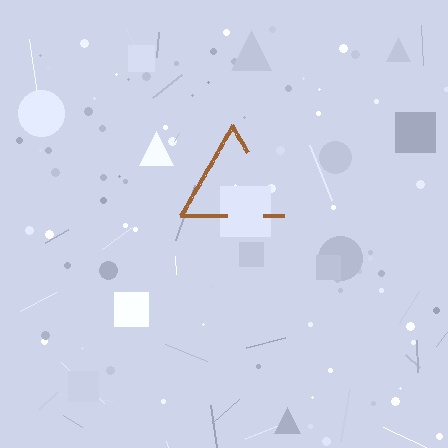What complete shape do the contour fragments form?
The contour fragments form a triangle.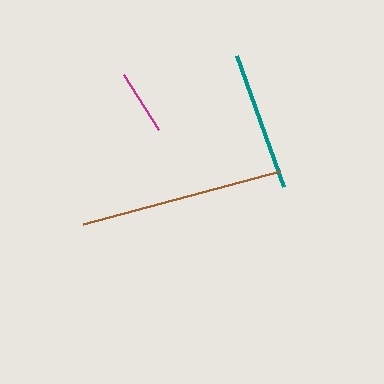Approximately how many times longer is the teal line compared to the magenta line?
The teal line is approximately 2.1 times the length of the magenta line.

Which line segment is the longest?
The brown line is the longest at approximately 204 pixels.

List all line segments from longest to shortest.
From longest to shortest: brown, teal, magenta.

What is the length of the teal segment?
The teal segment is approximately 139 pixels long.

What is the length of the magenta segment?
The magenta segment is approximately 65 pixels long.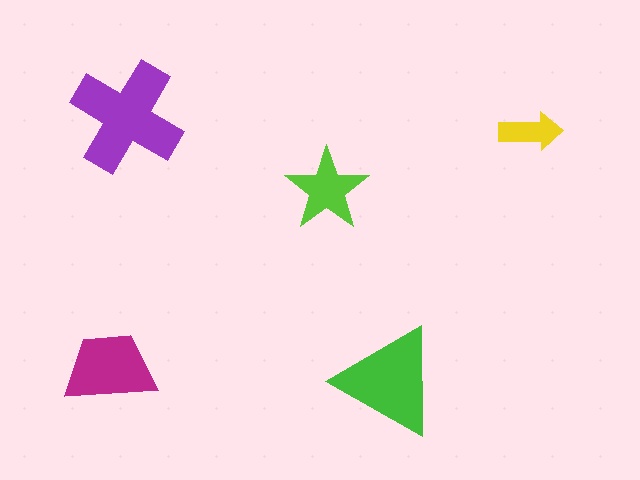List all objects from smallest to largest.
The yellow arrow, the lime star, the magenta trapezoid, the green triangle, the purple cross.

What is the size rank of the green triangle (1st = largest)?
2nd.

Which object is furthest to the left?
The magenta trapezoid is leftmost.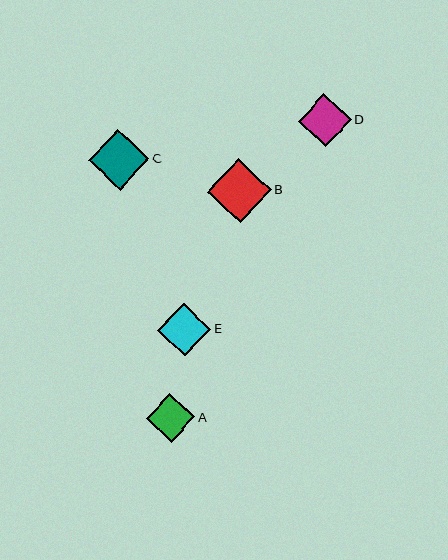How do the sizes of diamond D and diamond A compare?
Diamond D and diamond A are approximately the same size.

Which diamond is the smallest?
Diamond A is the smallest with a size of approximately 49 pixels.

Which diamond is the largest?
Diamond B is the largest with a size of approximately 64 pixels.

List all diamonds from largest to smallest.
From largest to smallest: B, C, D, E, A.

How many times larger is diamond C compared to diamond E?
Diamond C is approximately 1.1 times the size of diamond E.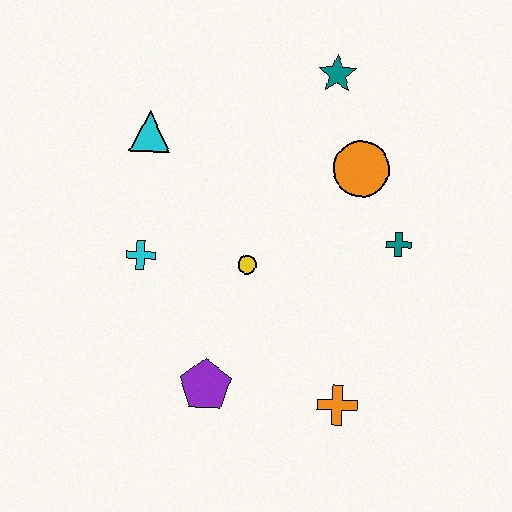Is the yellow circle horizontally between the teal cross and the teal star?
No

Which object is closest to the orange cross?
The purple pentagon is closest to the orange cross.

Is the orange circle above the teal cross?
Yes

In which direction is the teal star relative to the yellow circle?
The teal star is above the yellow circle.